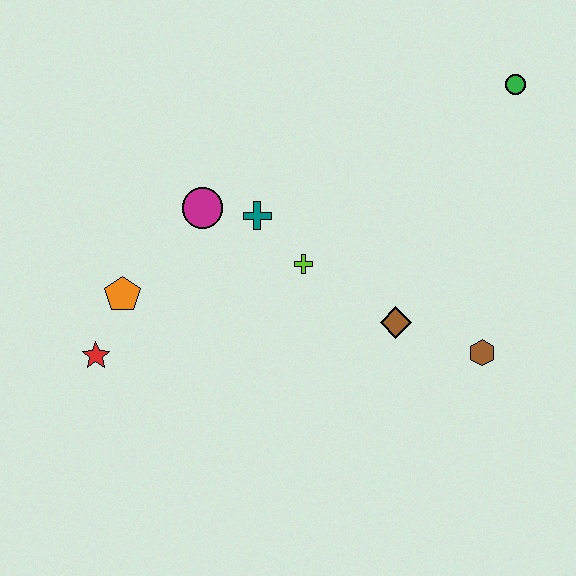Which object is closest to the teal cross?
The magenta circle is closest to the teal cross.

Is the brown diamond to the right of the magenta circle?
Yes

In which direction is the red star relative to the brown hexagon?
The red star is to the left of the brown hexagon.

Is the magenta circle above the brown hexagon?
Yes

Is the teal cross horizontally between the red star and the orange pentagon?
No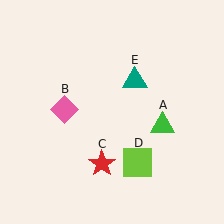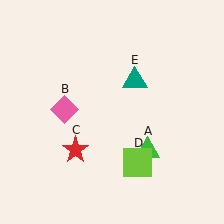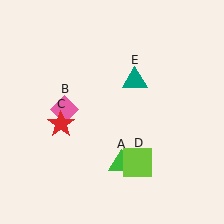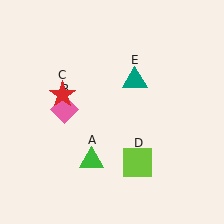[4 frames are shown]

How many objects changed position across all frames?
2 objects changed position: green triangle (object A), red star (object C).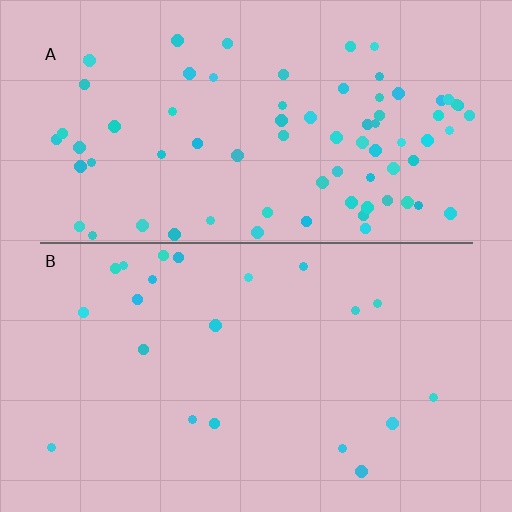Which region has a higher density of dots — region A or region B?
A (the top).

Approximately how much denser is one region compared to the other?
Approximately 3.6× — region A over region B.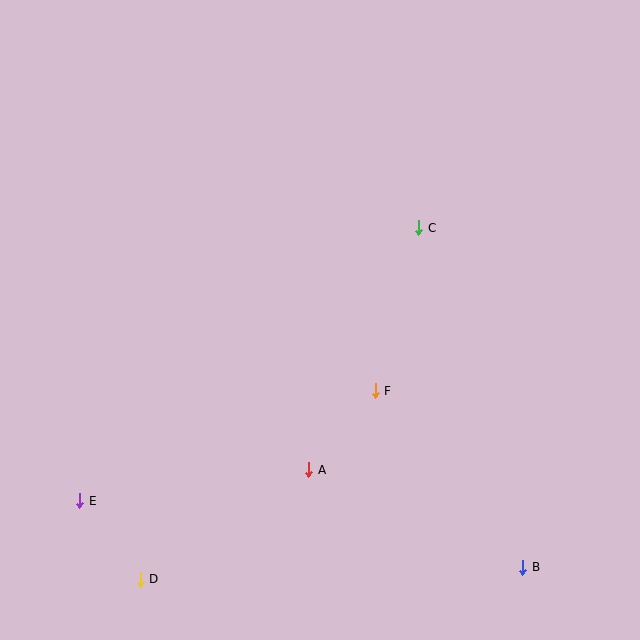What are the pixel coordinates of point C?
Point C is at (419, 228).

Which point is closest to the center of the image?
Point F at (375, 391) is closest to the center.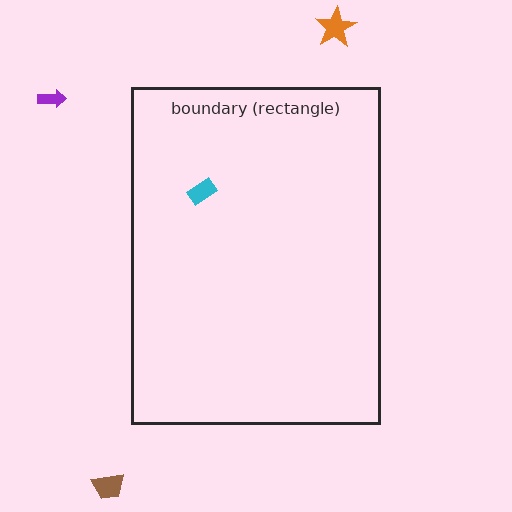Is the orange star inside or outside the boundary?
Outside.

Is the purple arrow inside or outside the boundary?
Outside.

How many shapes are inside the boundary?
1 inside, 3 outside.